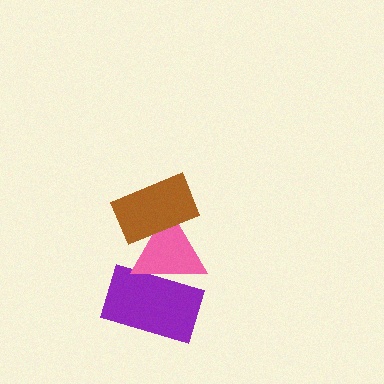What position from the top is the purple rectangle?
The purple rectangle is 3rd from the top.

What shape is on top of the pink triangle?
The brown rectangle is on top of the pink triangle.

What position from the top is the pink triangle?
The pink triangle is 2nd from the top.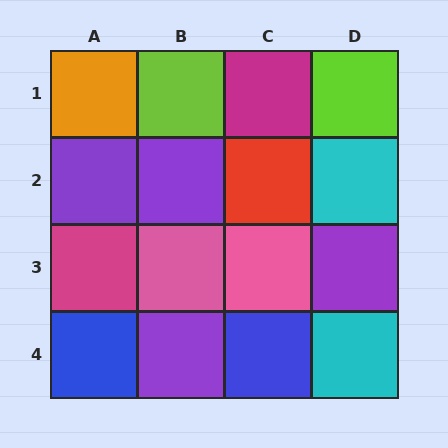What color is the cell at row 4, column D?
Cyan.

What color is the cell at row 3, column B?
Pink.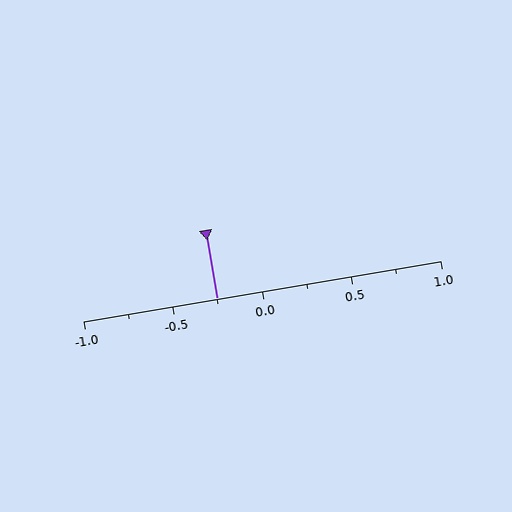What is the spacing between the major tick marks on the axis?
The major ticks are spaced 0.5 apart.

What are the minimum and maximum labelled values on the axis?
The axis runs from -1.0 to 1.0.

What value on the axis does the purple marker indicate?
The marker indicates approximately -0.25.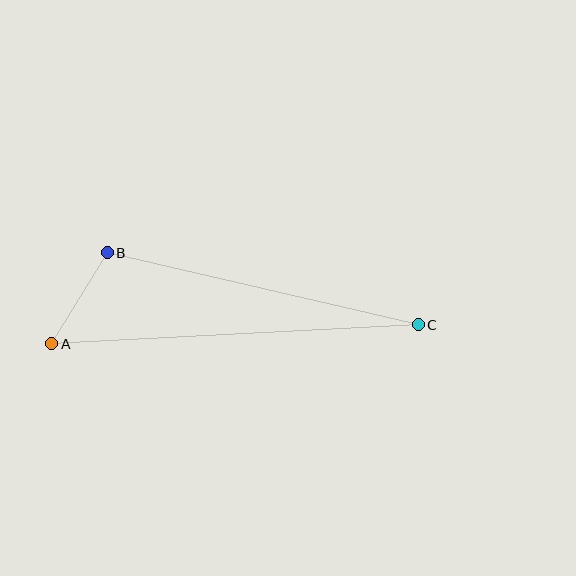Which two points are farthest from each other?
Points A and C are farthest from each other.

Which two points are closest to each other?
Points A and B are closest to each other.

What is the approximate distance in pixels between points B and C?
The distance between B and C is approximately 320 pixels.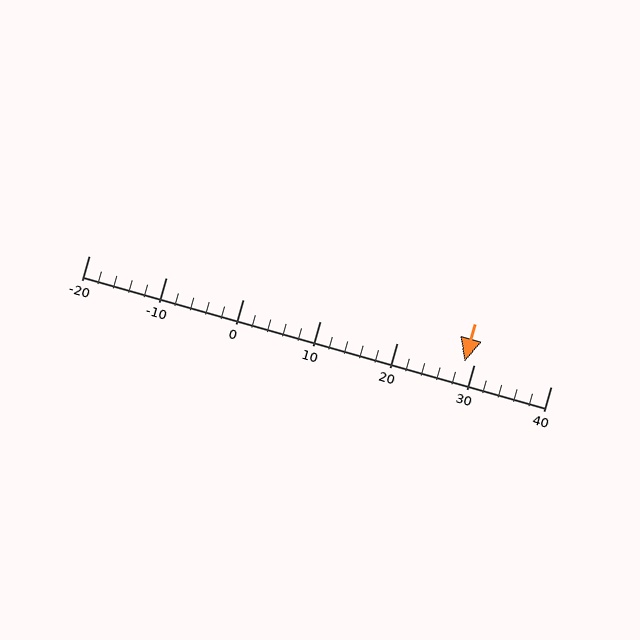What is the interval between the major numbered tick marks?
The major tick marks are spaced 10 units apart.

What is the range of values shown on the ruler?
The ruler shows values from -20 to 40.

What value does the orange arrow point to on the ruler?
The orange arrow points to approximately 29.